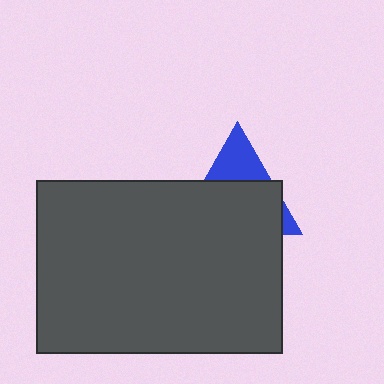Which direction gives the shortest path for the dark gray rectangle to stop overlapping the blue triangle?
Moving down gives the shortest separation.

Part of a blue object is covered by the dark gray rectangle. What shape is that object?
It is a triangle.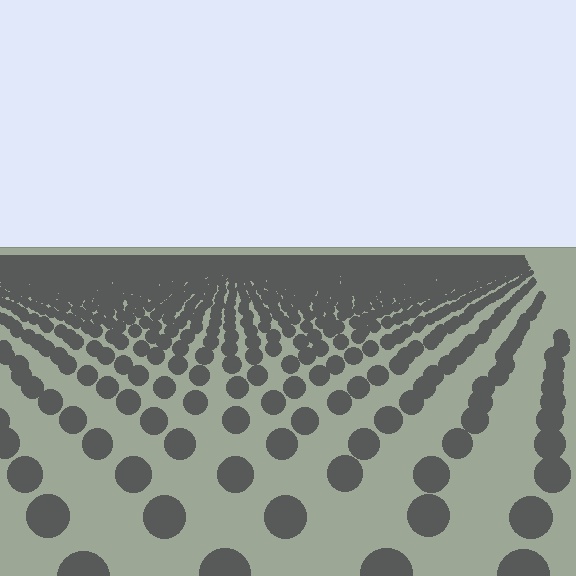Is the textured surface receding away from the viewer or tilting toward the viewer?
The surface is receding away from the viewer. Texture elements get smaller and denser toward the top.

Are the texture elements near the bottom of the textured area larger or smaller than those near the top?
Larger. Near the bottom, elements are closer to the viewer and appear at a bigger on-screen size.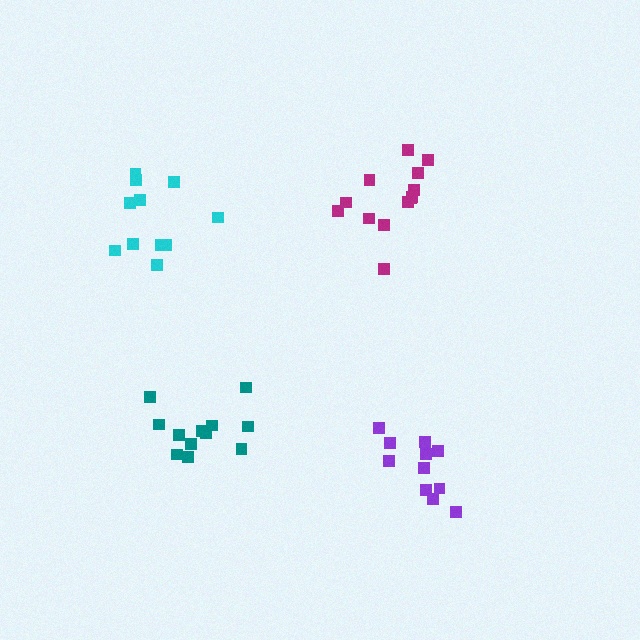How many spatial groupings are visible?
There are 4 spatial groupings.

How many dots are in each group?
Group 1: 13 dots, Group 2: 11 dots, Group 3: 11 dots, Group 4: 12 dots (47 total).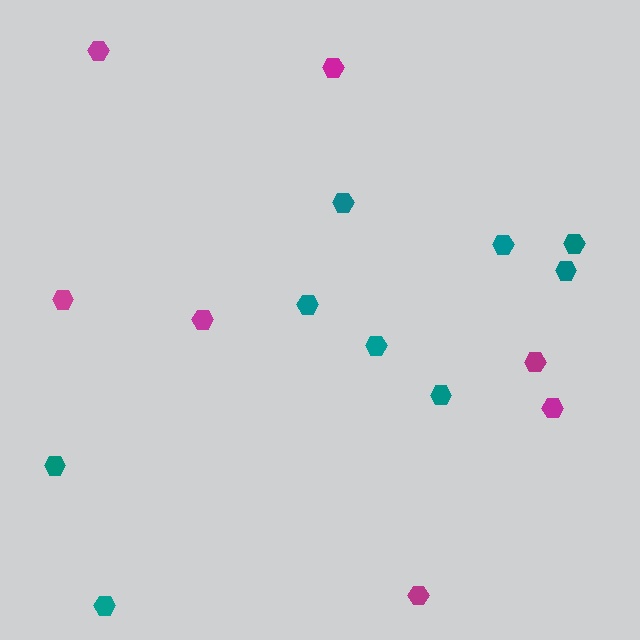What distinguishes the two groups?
There are 2 groups: one group of teal hexagons (9) and one group of magenta hexagons (7).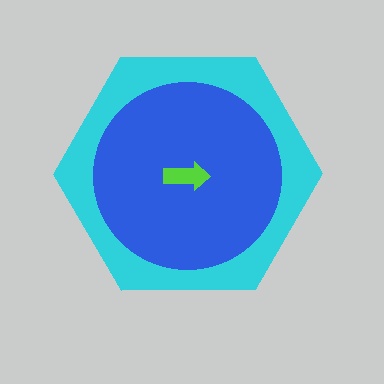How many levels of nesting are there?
3.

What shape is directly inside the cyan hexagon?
The blue circle.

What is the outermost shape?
The cyan hexagon.